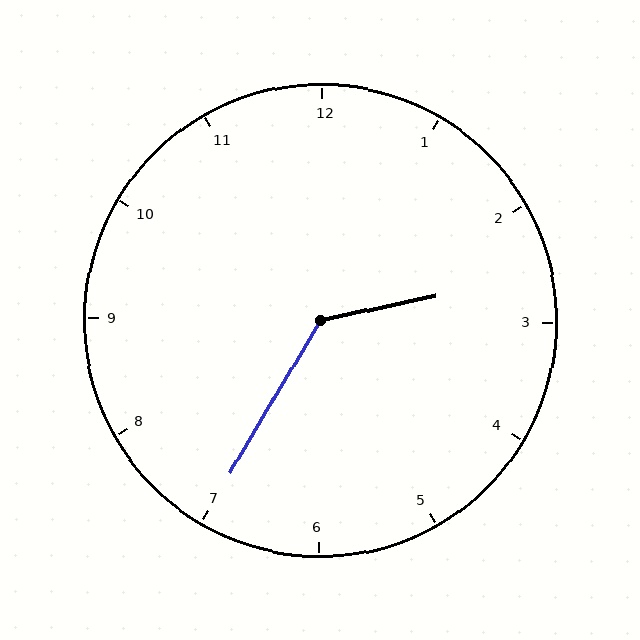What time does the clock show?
2:35.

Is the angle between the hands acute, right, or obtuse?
It is obtuse.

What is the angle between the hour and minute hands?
Approximately 132 degrees.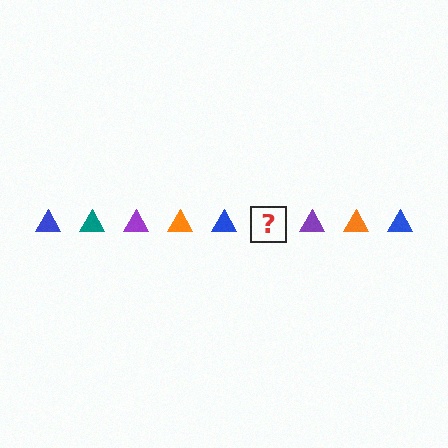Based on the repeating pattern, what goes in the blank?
The blank should be a teal triangle.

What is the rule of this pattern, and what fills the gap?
The rule is that the pattern cycles through blue, teal, purple, orange triangles. The gap should be filled with a teal triangle.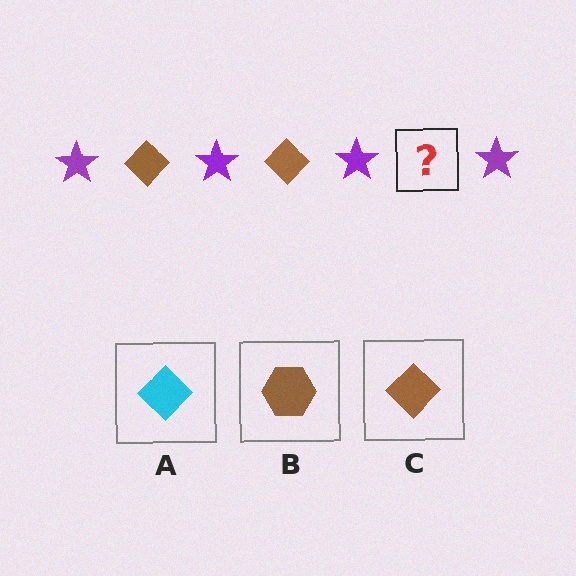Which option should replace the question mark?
Option C.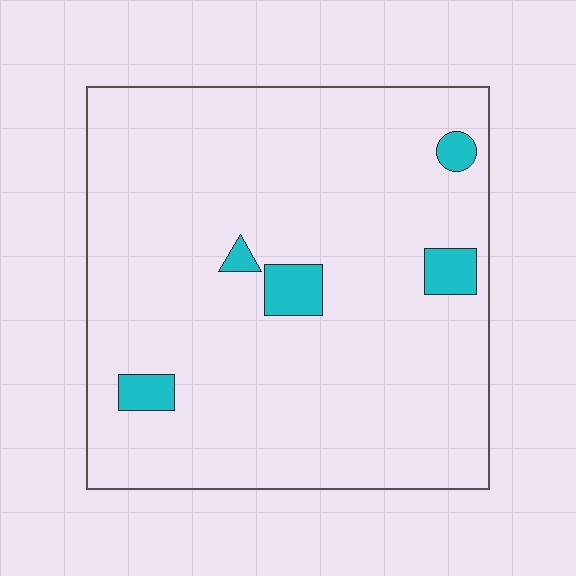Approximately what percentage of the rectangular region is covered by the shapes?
Approximately 5%.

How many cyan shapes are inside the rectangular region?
5.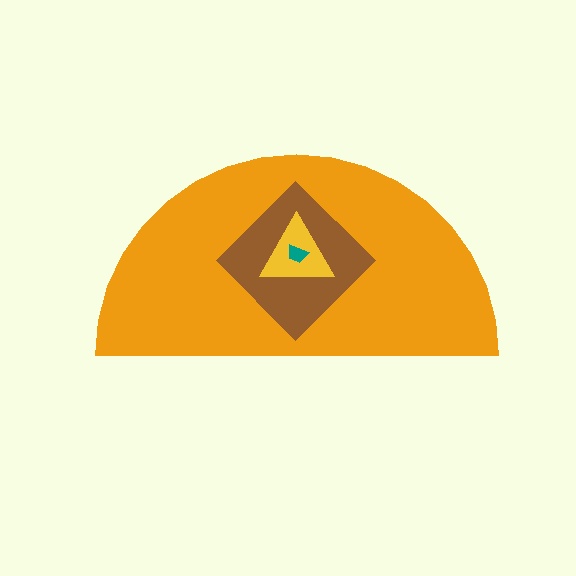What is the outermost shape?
The orange semicircle.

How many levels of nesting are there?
4.